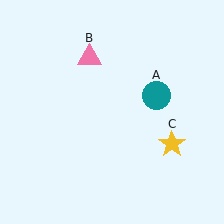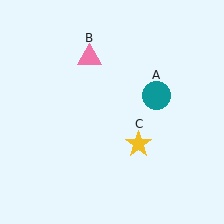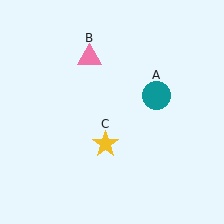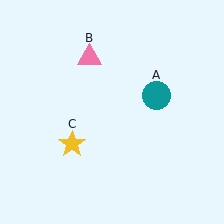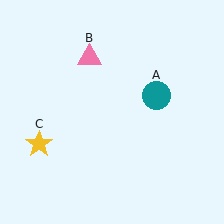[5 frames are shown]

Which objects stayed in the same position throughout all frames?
Teal circle (object A) and pink triangle (object B) remained stationary.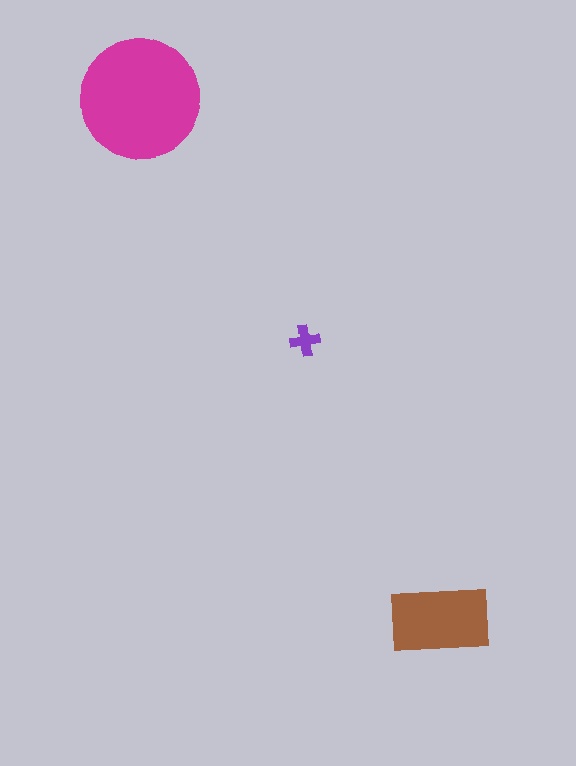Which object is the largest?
The magenta circle.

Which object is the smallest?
The purple cross.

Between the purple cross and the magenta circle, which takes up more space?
The magenta circle.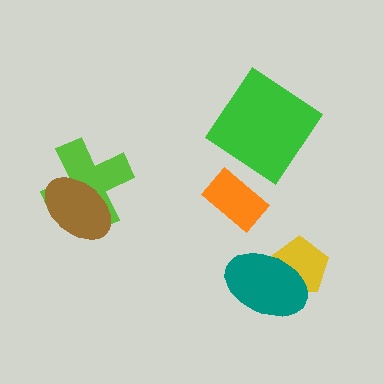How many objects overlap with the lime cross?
1 object overlaps with the lime cross.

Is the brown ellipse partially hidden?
No, no other shape covers it.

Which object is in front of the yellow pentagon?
The teal ellipse is in front of the yellow pentagon.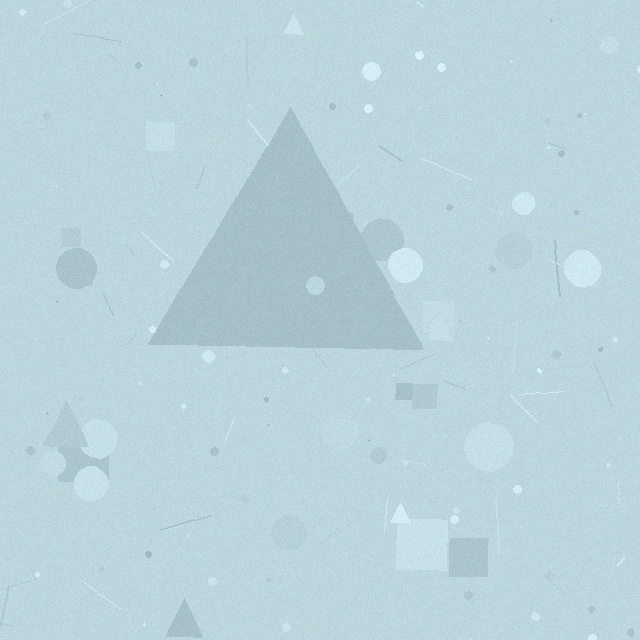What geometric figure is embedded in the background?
A triangle is embedded in the background.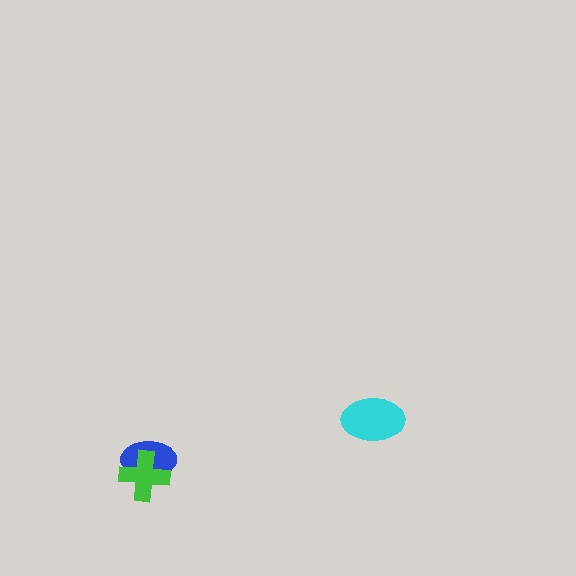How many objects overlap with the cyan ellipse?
0 objects overlap with the cyan ellipse.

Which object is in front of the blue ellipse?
The green cross is in front of the blue ellipse.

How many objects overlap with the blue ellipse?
1 object overlaps with the blue ellipse.